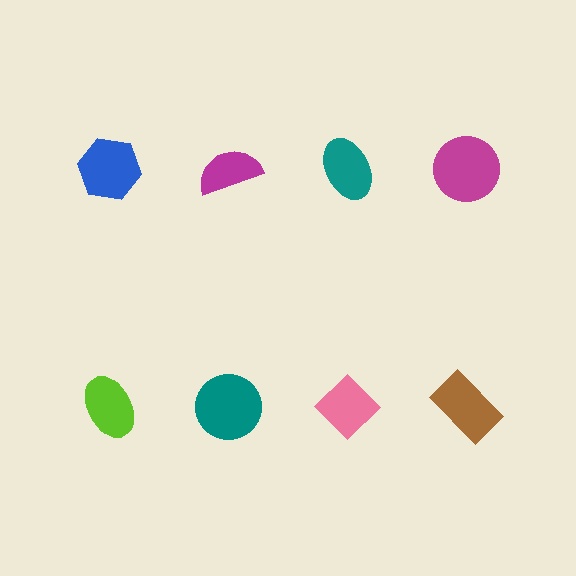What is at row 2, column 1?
A lime ellipse.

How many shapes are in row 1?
4 shapes.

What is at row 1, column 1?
A blue hexagon.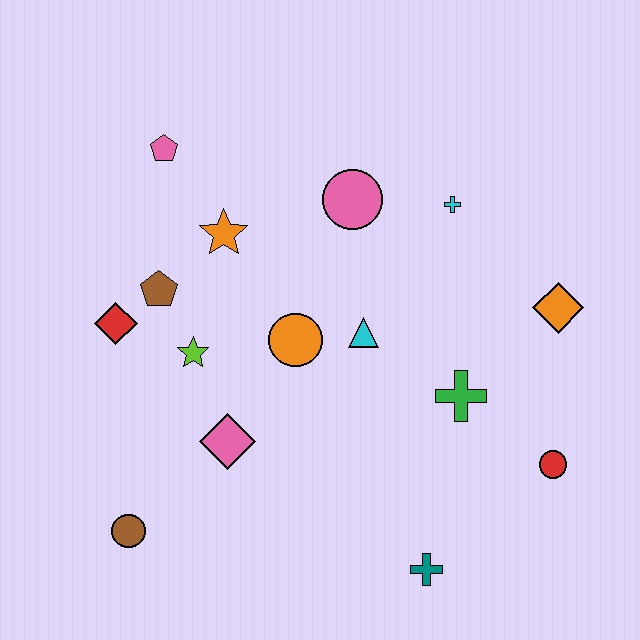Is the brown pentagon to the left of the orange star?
Yes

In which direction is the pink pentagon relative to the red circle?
The pink pentagon is to the left of the red circle.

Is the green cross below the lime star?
Yes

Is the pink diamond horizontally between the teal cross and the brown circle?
Yes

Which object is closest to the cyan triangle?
The orange circle is closest to the cyan triangle.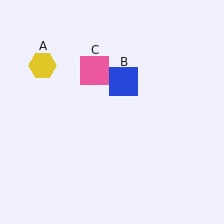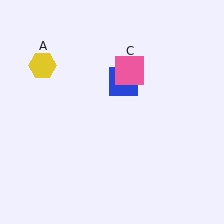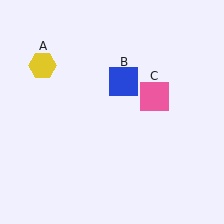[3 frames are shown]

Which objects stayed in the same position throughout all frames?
Yellow hexagon (object A) and blue square (object B) remained stationary.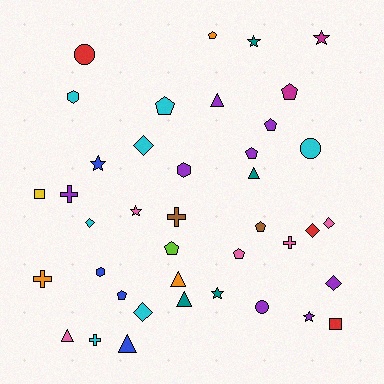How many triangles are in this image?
There are 6 triangles.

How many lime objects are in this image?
There is 1 lime object.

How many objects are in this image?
There are 40 objects.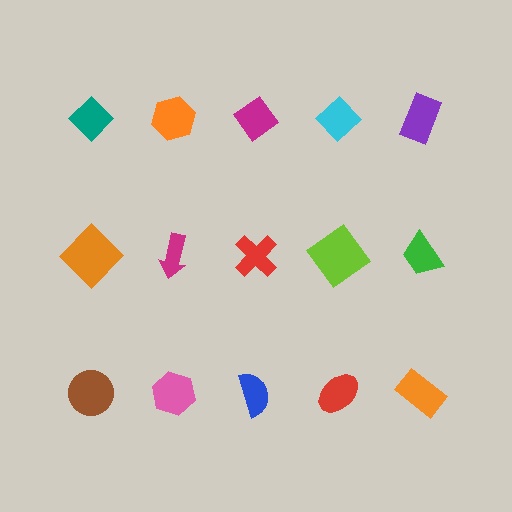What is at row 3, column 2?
A pink hexagon.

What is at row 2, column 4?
A lime diamond.